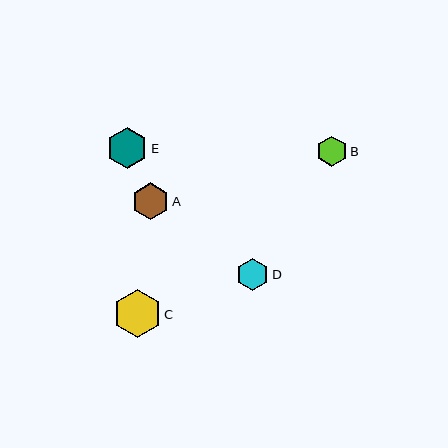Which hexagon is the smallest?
Hexagon B is the smallest with a size of approximately 30 pixels.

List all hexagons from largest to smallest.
From largest to smallest: C, E, A, D, B.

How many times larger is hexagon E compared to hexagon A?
Hexagon E is approximately 1.1 times the size of hexagon A.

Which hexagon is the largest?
Hexagon C is the largest with a size of approximately 48 pixels.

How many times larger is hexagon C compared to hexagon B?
Hexagon C is approximately 1.6 times the size of hexagon B.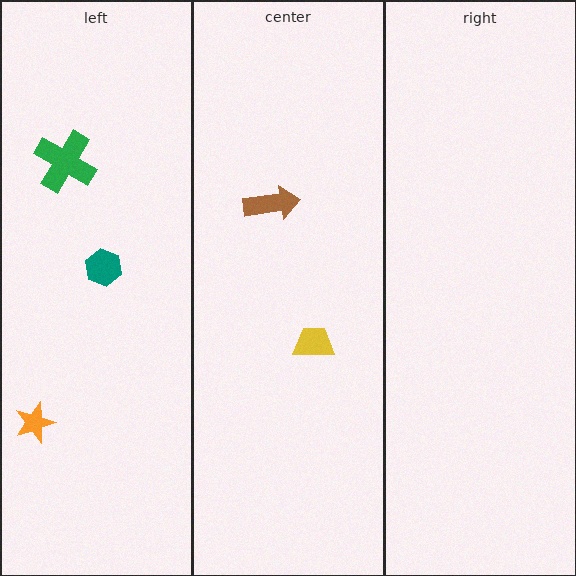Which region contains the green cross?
The left region.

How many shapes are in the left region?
3.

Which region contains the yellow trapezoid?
The center region.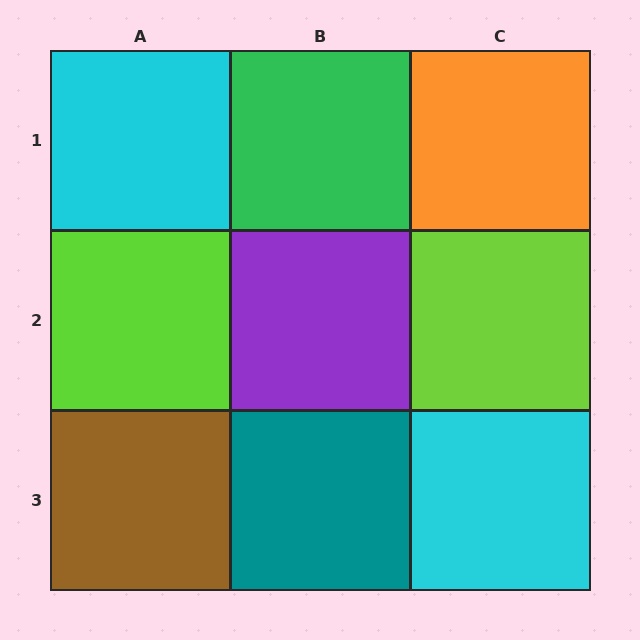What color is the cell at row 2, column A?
Lime.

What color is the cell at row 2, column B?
Purple.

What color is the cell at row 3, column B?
Teal.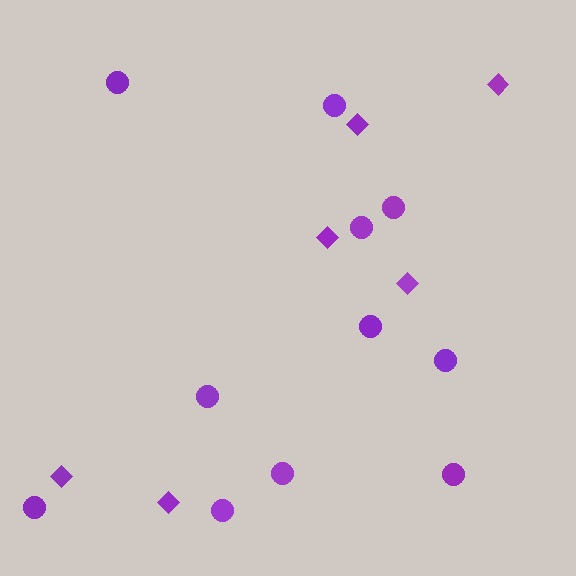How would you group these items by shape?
There are 2 groups: one group of diamonds (6) and one group of circles (11).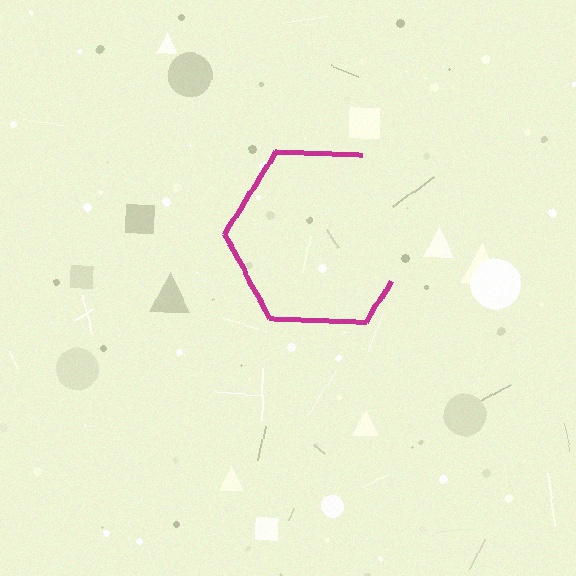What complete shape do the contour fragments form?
The contour fragments form a hexagon.